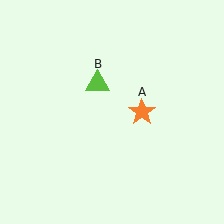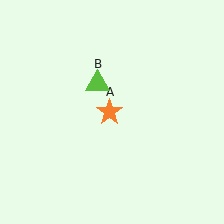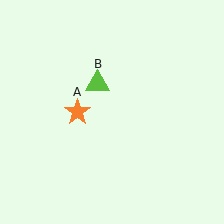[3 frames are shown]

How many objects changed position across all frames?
1 object changed position: orange star (object A).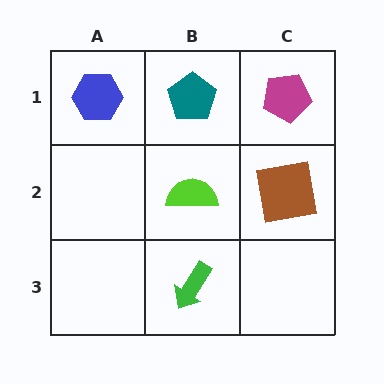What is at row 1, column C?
A magenta pentagon.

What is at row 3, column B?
A green arrow.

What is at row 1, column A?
A blue hexagon.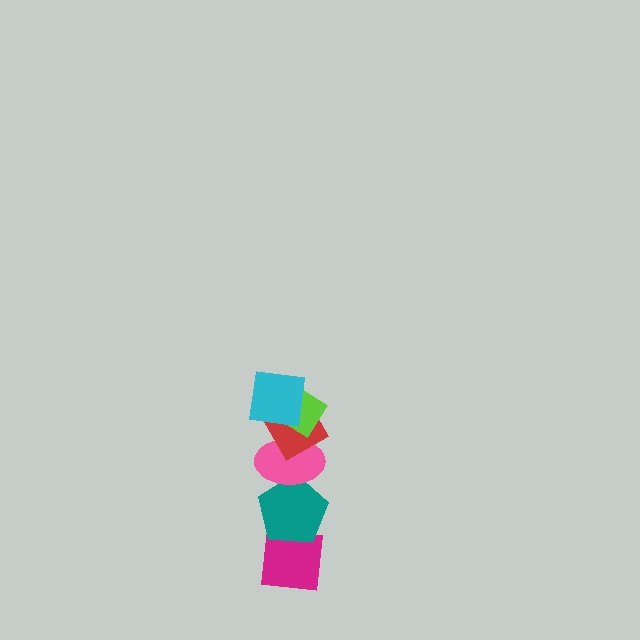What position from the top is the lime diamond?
The lime diamond is 2nd from the top.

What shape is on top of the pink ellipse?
The red diamond is on top of the pink ellipse.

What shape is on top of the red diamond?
The lime diamond is on top of the red diamond.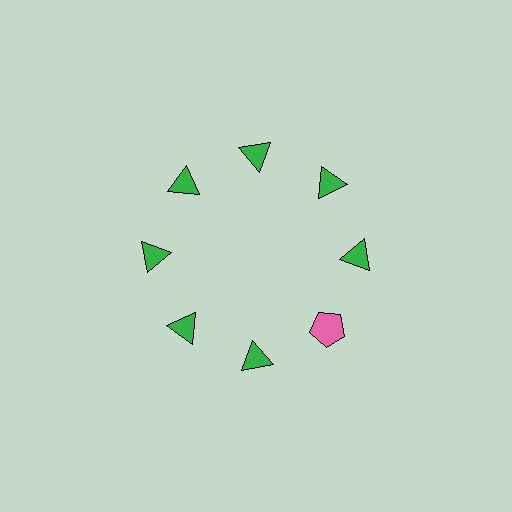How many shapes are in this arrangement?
There are 8 shapes arranged in a ring pattern.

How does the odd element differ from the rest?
It differs in both color (pink instead of green) and shape (pentagon instead of triangle).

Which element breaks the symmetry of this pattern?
The pink pentagon at roughly the 4 o'clock position breaks the symmetry. All other shapes are green triangles.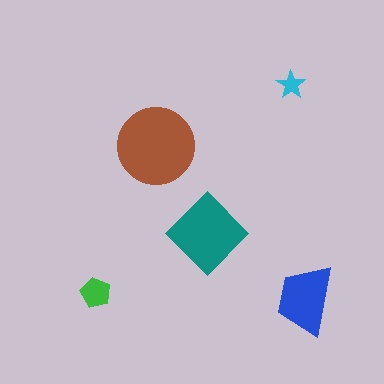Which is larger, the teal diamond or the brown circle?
The brown circle.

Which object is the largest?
The brown circle.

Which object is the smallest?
The cyan star.